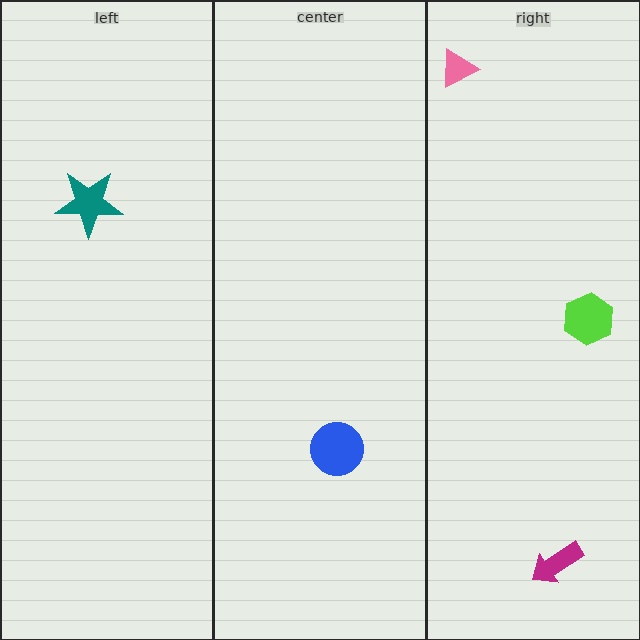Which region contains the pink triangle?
The right region.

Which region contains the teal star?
The left region.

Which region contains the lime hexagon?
The right region.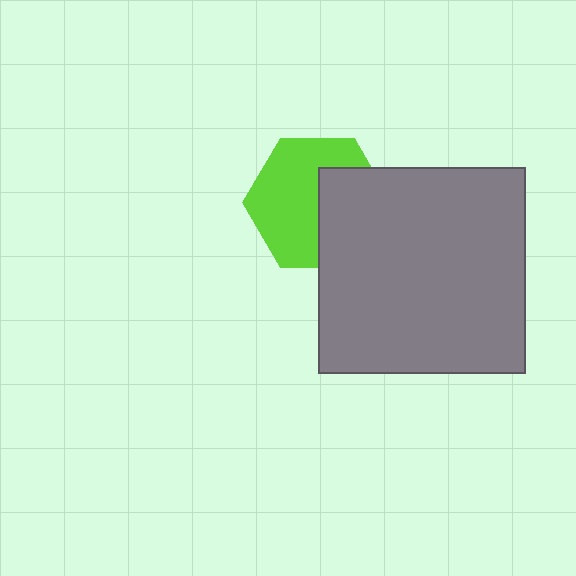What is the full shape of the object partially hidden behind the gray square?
The partially hidden object is a lime hexagon.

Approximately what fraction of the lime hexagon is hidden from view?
Roughly 40% of the lime hexagon is hidden behind the gray square.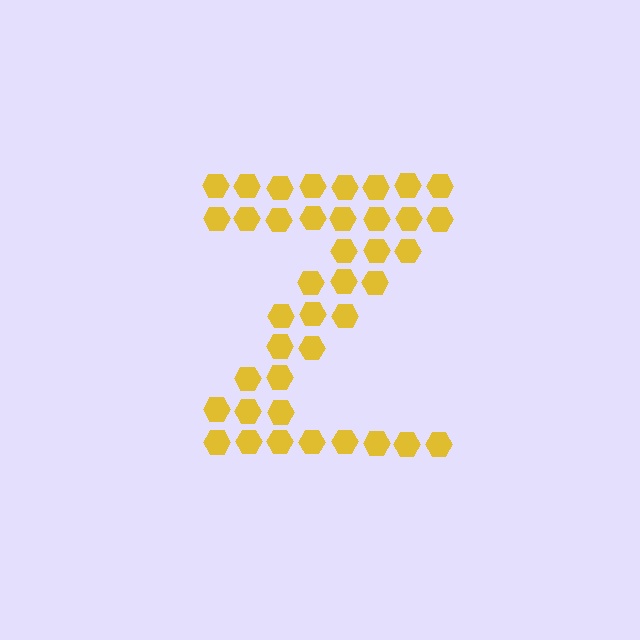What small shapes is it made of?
It is made of small hexagons.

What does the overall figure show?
The overall figure shows the letter Z.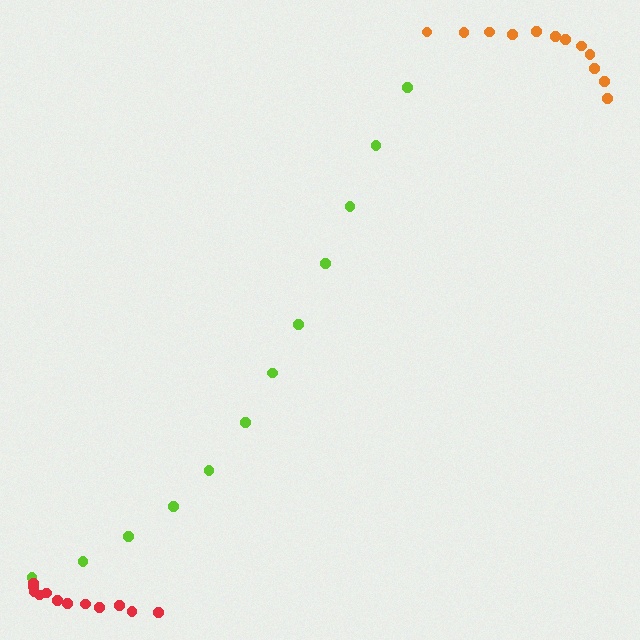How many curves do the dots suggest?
There are 3 distinct paths.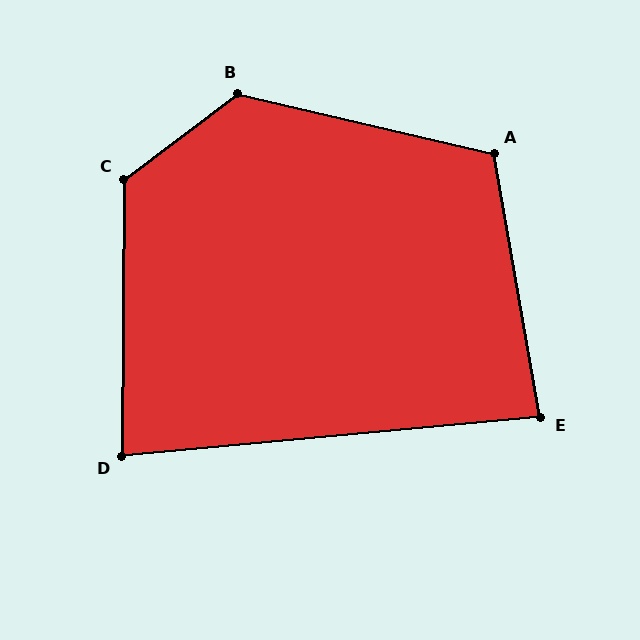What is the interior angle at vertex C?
Approximately 128 degrees (obtuse).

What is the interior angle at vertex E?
Approximately 85 degrees (approximately right).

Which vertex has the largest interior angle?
B, at approximately 130 degrees.